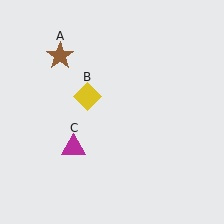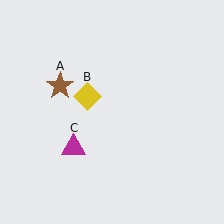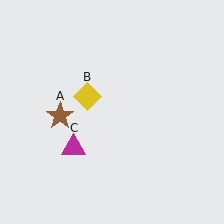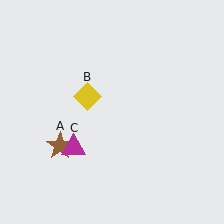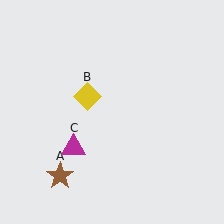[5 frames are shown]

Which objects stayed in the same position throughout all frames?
Yellow diamond (object B) and magenta triangle (object C) remained stationary.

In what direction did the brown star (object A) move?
The brown star (object A) moved down.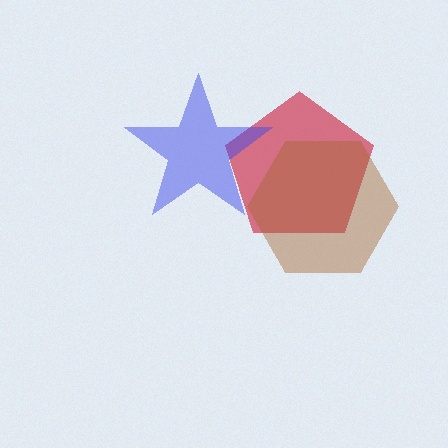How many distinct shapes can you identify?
There are 3 distinct shapes: a red pentagon, a blue star, a brown hexagon.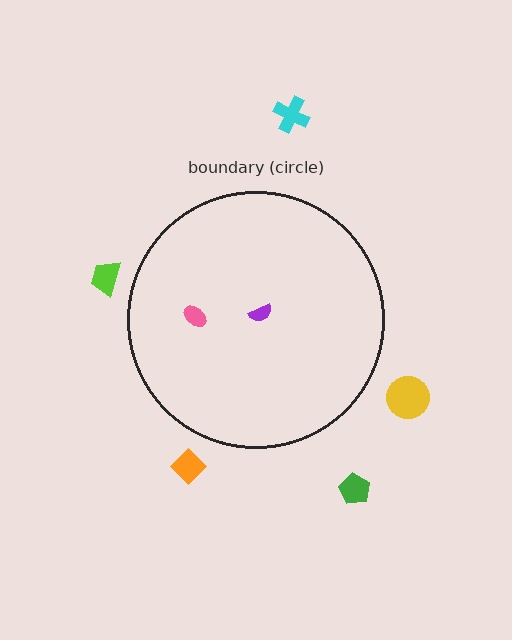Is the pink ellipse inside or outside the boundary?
Inside.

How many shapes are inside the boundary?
2 inside, 5 outside.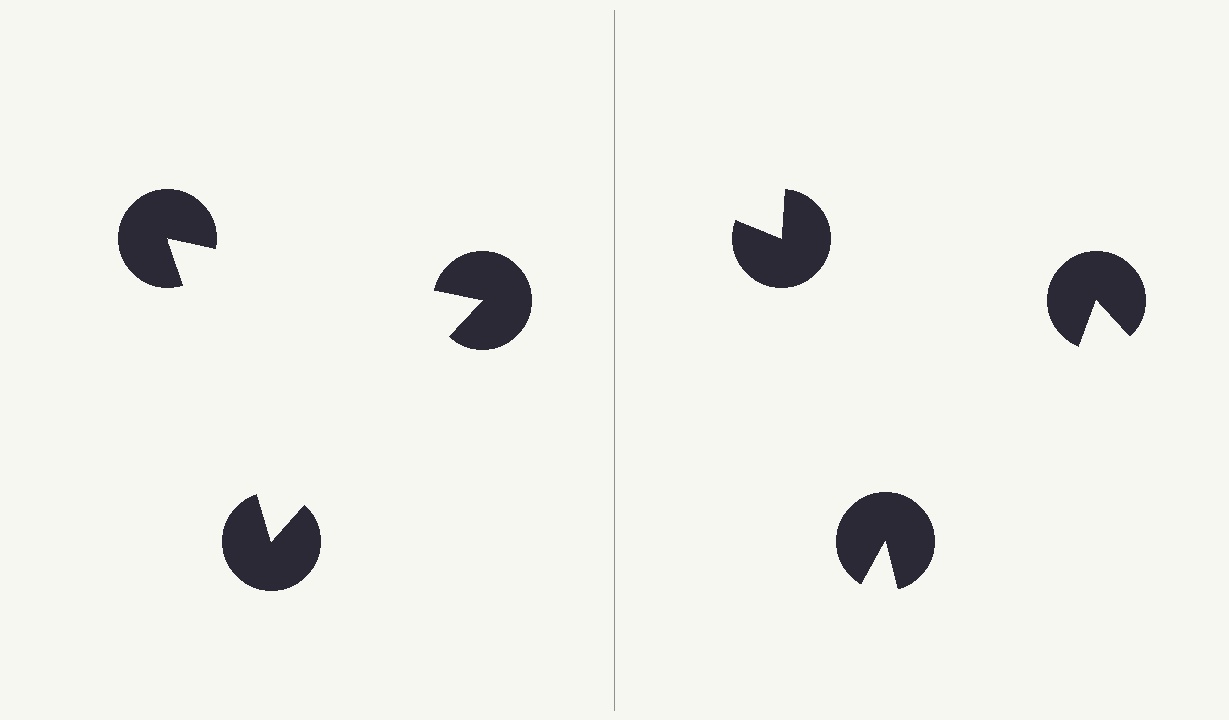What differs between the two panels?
The pac-man discs are positioned identically on both sides; only the wedge orientations differ. On the left they align to a triangle; on the right they are misaligned.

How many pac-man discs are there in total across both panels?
6 — 3 on each side.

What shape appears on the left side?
An illusory triangle.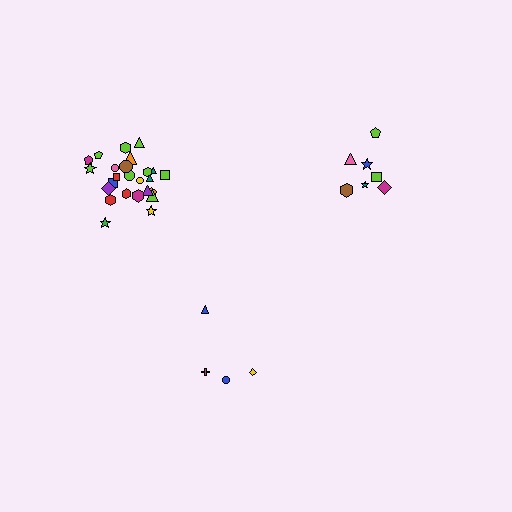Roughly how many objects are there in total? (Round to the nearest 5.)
Roughly 35 objects in total.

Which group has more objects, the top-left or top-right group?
The top-left group.